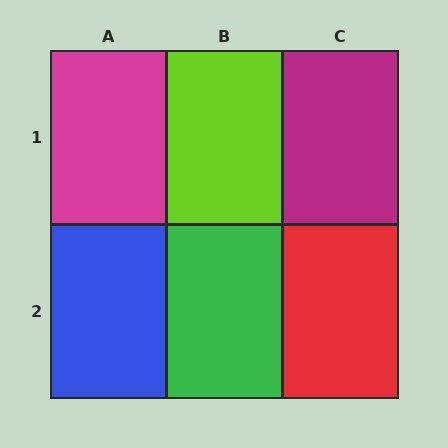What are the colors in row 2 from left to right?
Blue, green, red.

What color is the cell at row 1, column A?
Magenta.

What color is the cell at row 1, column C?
Magenta.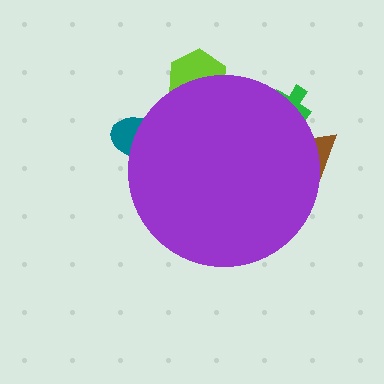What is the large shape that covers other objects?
A purple circle.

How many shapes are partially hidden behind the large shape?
4 shapes are partially hidden.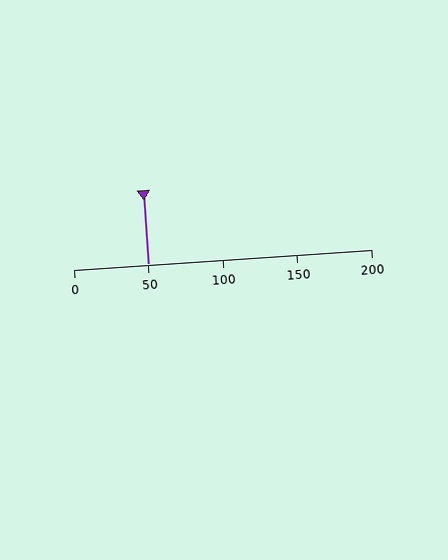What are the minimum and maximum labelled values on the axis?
The axis runs from 0 to 200.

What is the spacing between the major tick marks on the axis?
The major ticks are spaced 50 apart.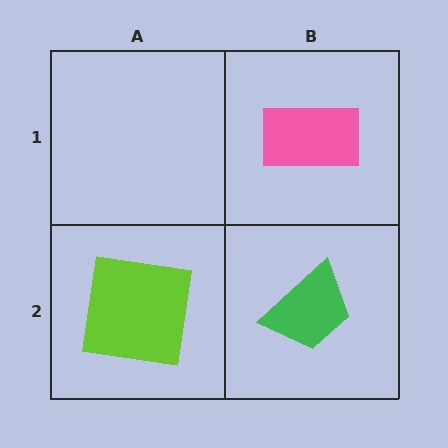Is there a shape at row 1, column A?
No, that cell is empty.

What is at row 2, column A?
A lime square.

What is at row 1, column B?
A pink rectangle.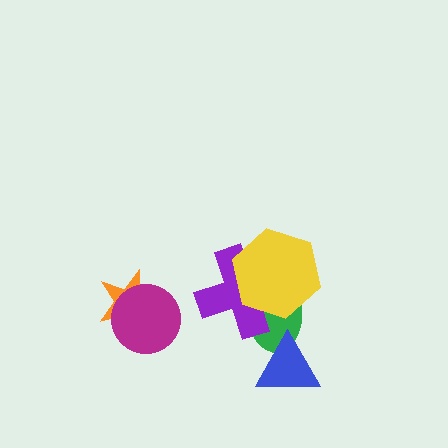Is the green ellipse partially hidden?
Yes, it is partially covered by another shape.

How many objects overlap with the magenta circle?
1 object overlaps with the magenta circle.